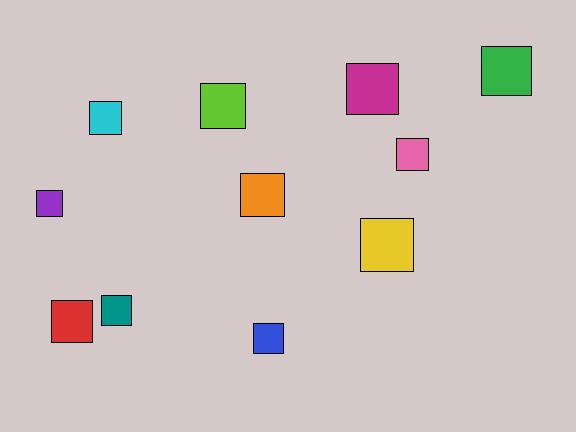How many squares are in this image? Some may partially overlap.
There are 11 squares.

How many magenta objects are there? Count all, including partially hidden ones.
There is 1 magenta object.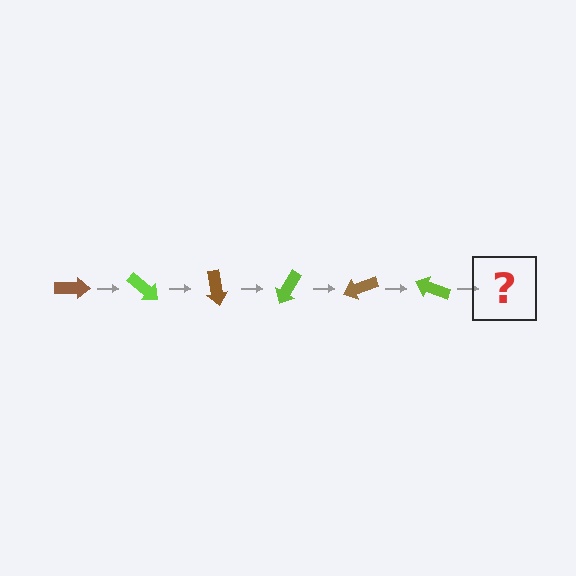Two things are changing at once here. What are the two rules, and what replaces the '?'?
The two rules are that it rotates 40 degrees each step and the color cycles through brown and lime. The '?' should be a brown arrow, rotated 240 degrees from the start.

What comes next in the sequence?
The next element should be a brown arrow, rotated 240 degrees from the start.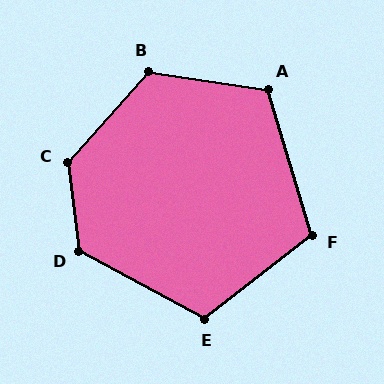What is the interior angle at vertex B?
Approximately 123 degrees (obtuse).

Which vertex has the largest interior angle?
C, at approximately 131 degrees.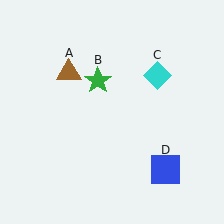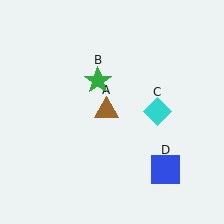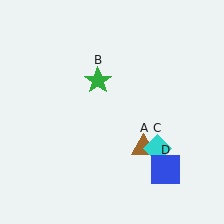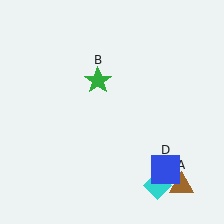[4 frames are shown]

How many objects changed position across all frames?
2 objects changed position: brown triangle (object A), cyan diamond (object C).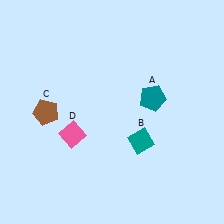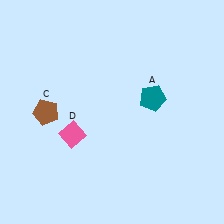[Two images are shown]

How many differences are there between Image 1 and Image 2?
There is 1 difference between the two images.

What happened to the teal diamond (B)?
The teal diamond (B) was removed in Image 2. It was in the bottom-right area of Image 1.